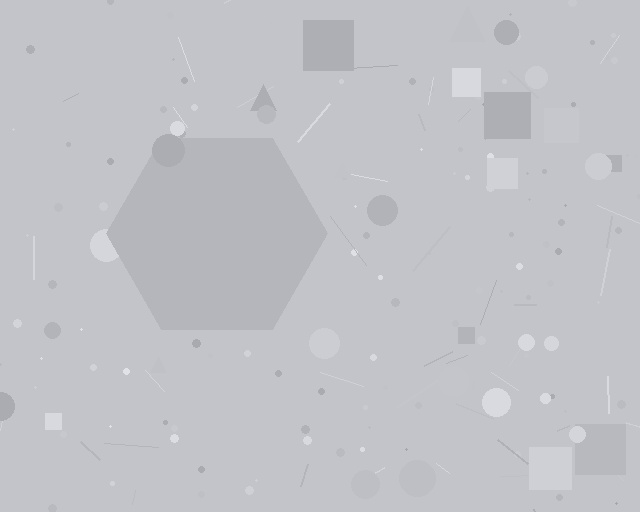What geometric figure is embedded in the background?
A hexagon is embedded in the background.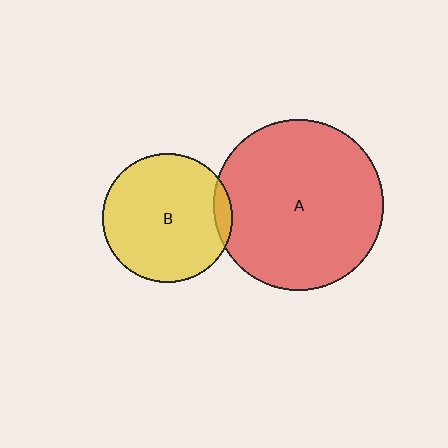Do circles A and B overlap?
Yes.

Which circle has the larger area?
Circle A (red).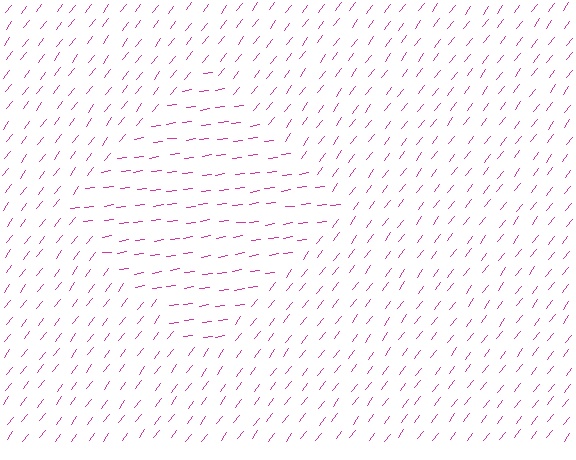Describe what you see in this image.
The image is filled with small magenta line segments. A diamond region in the image has lines oriented differently from the surrounding lines, creating a visible texture boundary.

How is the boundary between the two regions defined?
The boundary is defined purely by a change in line orientation (approximately 45 degrees difference). All lines are the same color and thickness.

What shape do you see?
I see a diamond.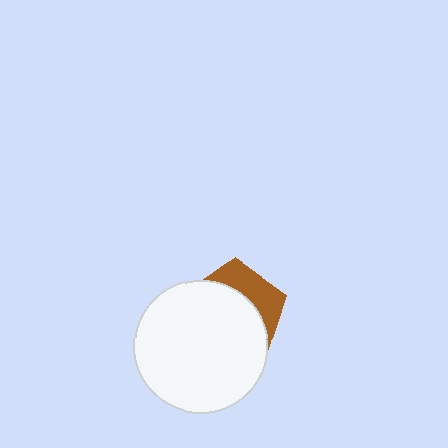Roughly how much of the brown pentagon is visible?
A small part of it is visible (roughly 32%).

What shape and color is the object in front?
The object in front is a white circle.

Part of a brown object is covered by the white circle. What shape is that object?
It is a pentagon.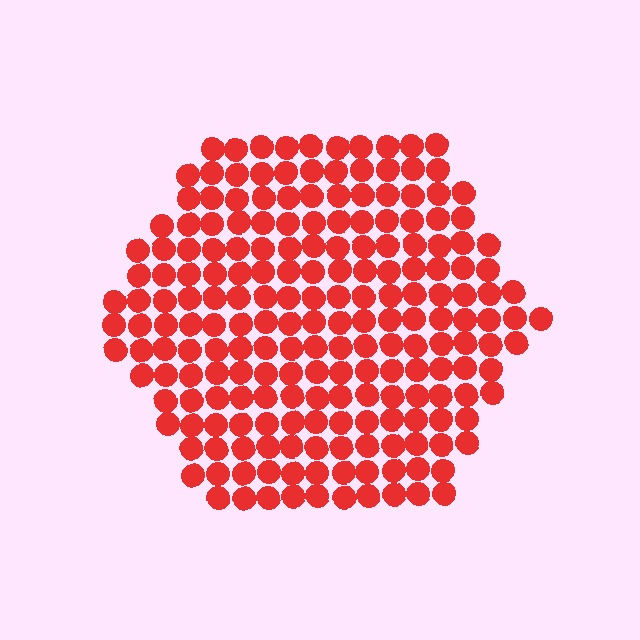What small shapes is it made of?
It is made of small circles.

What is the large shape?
The large shape is a hexagon.